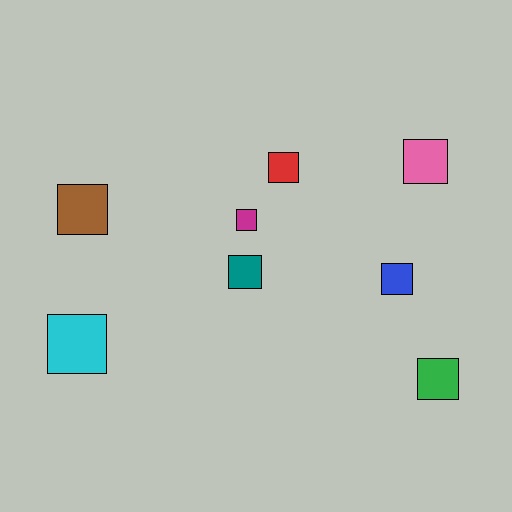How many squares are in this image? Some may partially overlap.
There are 8 squares.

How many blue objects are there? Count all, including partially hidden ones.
There is 1 blue object.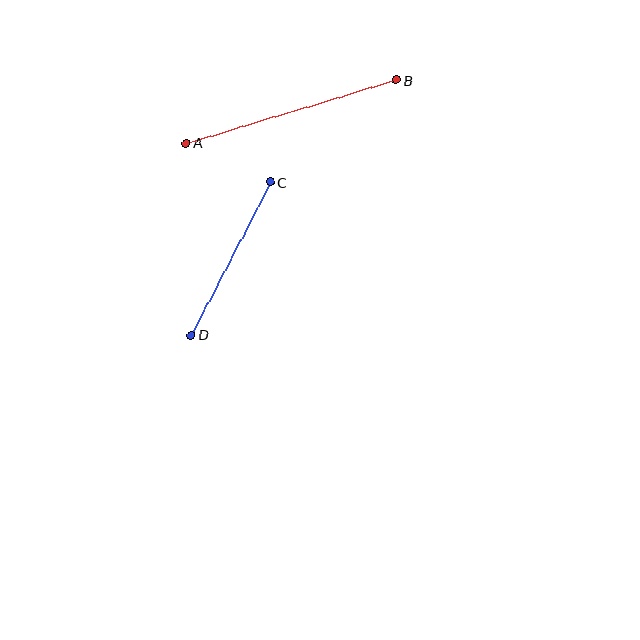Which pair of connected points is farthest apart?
Points A and B are farthest apart.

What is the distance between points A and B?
The distance is approximately 219 pixels.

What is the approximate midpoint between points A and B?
The midpoint is at approximately (291, 112) pixels.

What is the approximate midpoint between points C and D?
The midpoint is at approximately (231, 259) pixels.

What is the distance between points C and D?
The distance is approximately 172 pixels.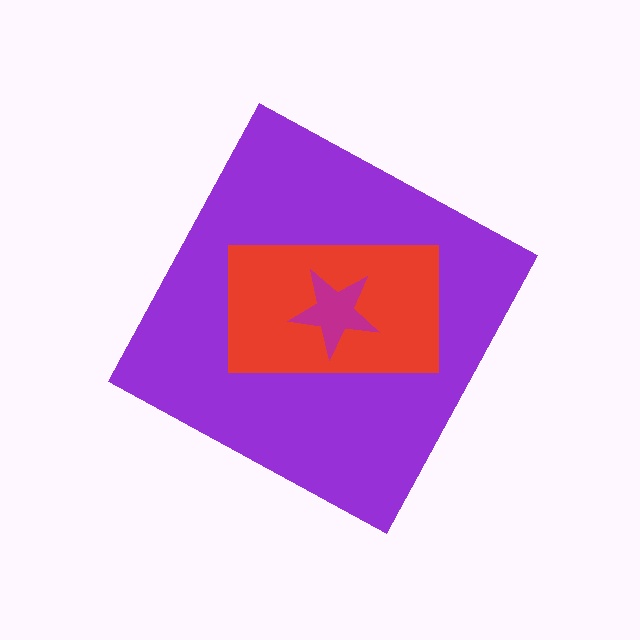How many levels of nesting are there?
3.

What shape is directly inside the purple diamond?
The red rectangle.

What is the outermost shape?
The purple diamond.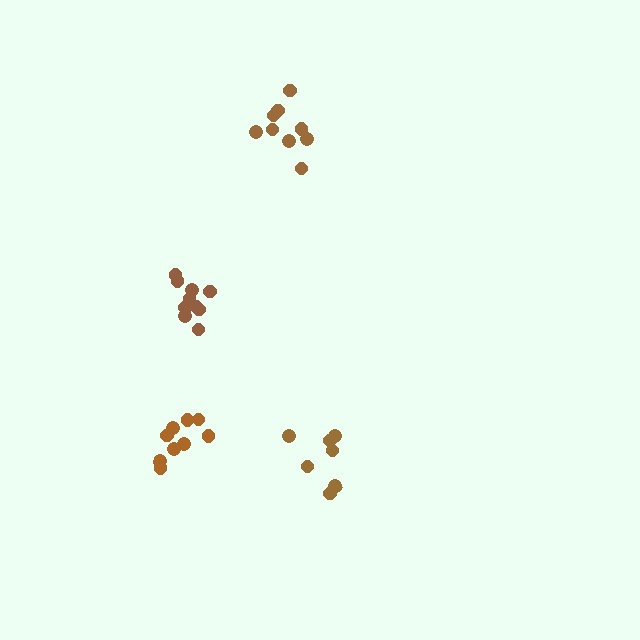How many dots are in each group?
Group 1: 9 dots, Group 2: 7 dots, Group 3: 11 dots, Group 4: 9 dots (36 total).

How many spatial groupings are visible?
There are 4 spatial groupings.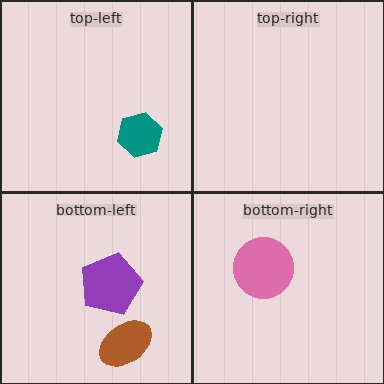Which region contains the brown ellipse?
The bottom-left region.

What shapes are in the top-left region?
The teal hexagon.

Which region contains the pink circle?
The bottom-right region.